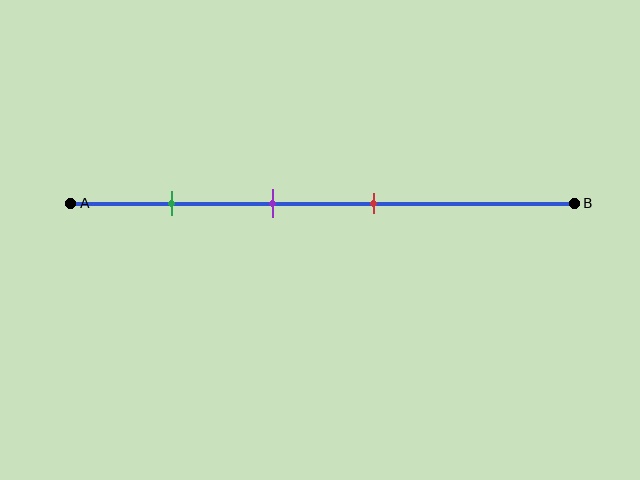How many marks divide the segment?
There are 3 marks dividing the segment.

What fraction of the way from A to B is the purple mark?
The purple mark is approximately 40% (0.4) of the way from A to B.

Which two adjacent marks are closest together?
The purple and red marks are the closest adjacent pair.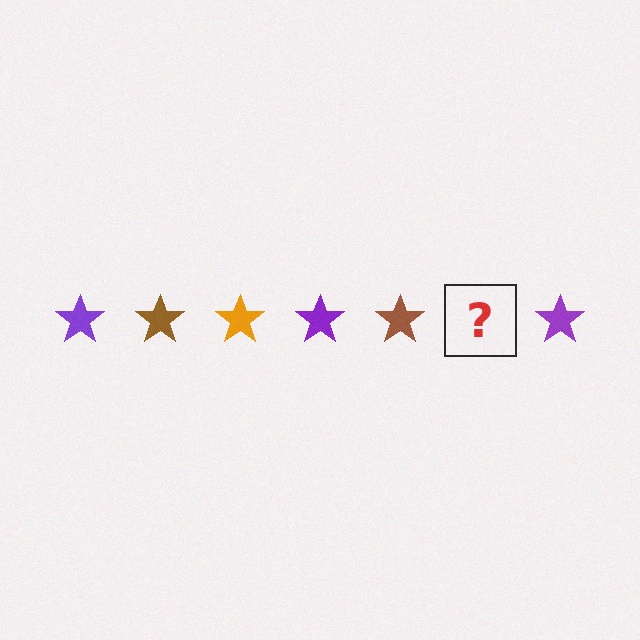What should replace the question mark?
The question mark should be replaced with an orange star.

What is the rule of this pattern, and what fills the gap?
The rule is that the pattern cycles through purple, brown, orange stars. The gap should be filled with an orange star.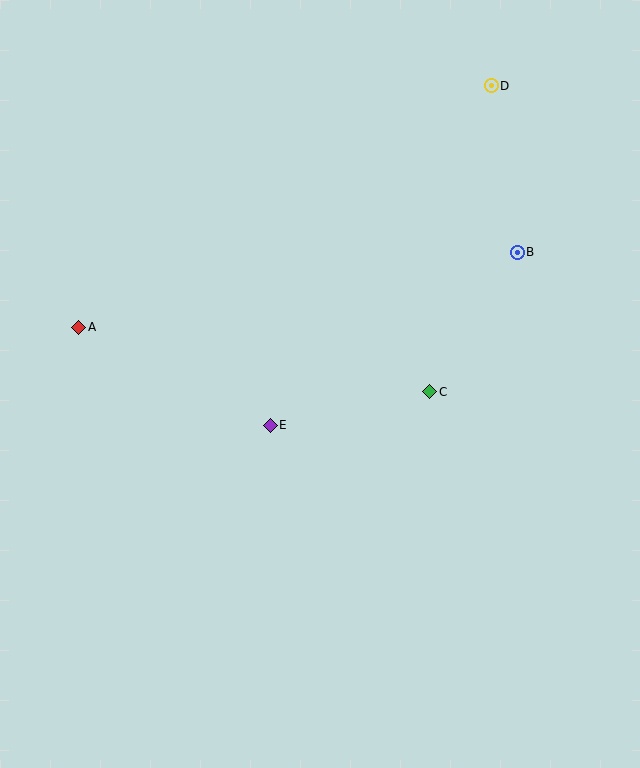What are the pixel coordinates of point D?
Point D is at (491, 86).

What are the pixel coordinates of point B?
Point B is at (517, 252).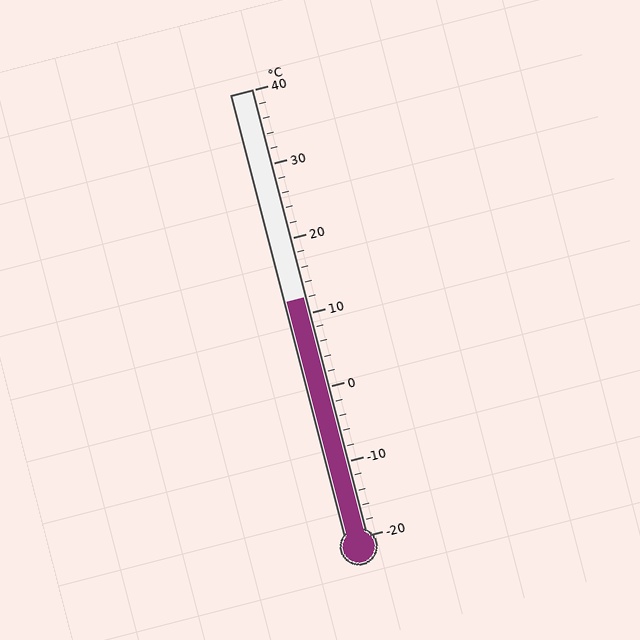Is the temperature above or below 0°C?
The temperature is above 0°C.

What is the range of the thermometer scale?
The thermometer scale ranges from -20°C to 40°C.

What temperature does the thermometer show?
The thermometer shows approximately 12°C.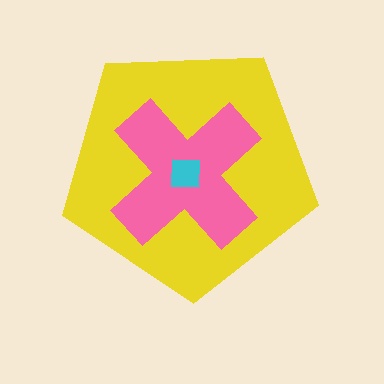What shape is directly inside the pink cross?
The cyan square.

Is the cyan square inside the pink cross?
Yes.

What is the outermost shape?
The yellow pentagon.